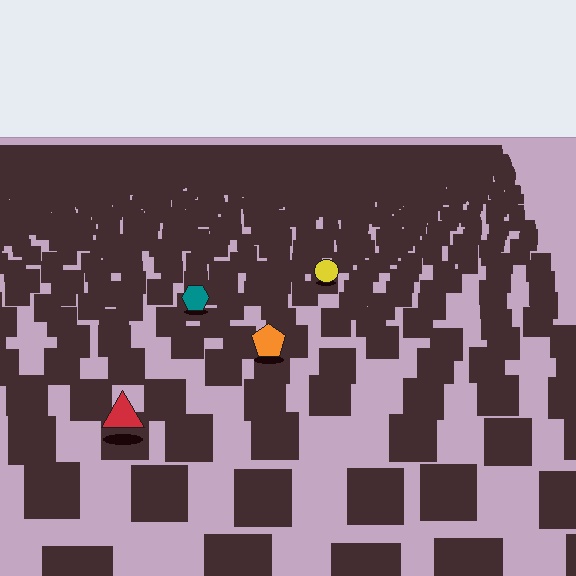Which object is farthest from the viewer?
The yellow circle is farthest from the viewer. It appears smaller and the ground texture around it is denser.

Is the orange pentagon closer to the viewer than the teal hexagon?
Yes. The orange pentagon is closer — you can tell from the texture gradient: the ground texture is coarser near it.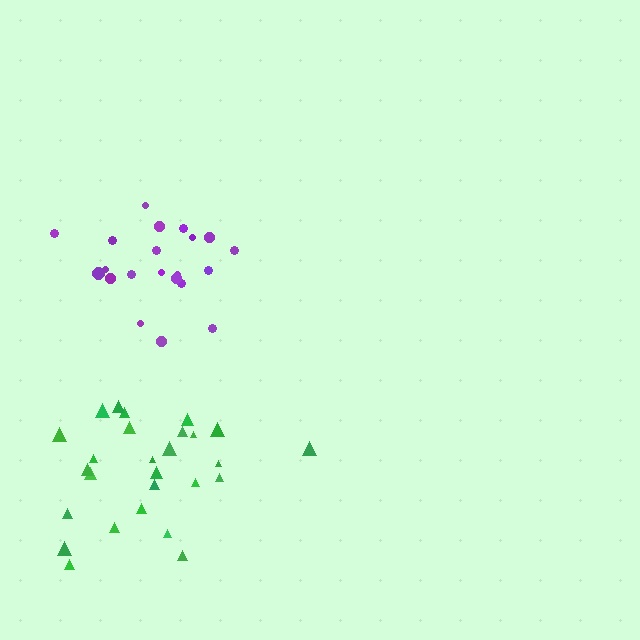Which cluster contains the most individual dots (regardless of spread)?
Green (27).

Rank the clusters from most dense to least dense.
green, purple.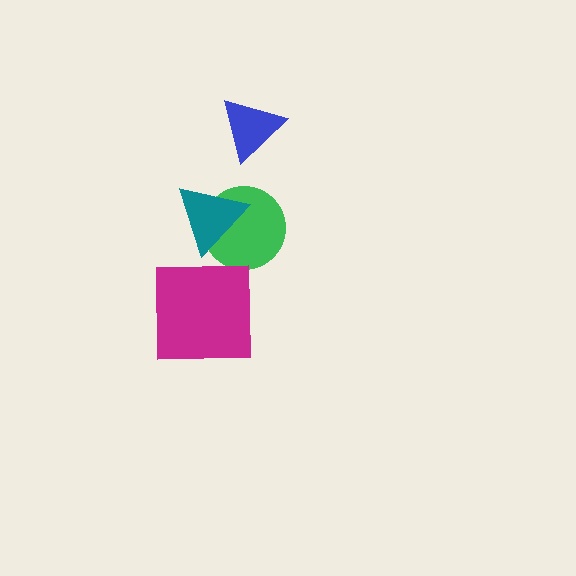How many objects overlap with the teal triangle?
1 object overlaps with the teal triangle.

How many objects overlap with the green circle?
1 object overlaps with the green circle.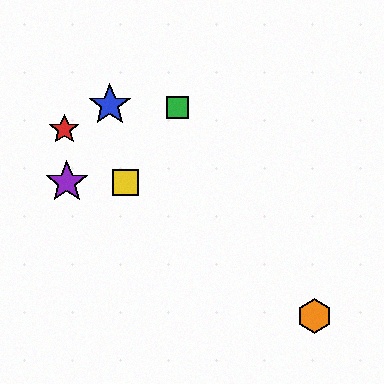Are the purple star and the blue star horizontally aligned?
No, the purple star is at y≈182 and the blue star is at y≈105.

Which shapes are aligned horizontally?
The yellow square, the purple star are aligned horizontally.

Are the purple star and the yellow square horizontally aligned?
Yes, both are at y≈182.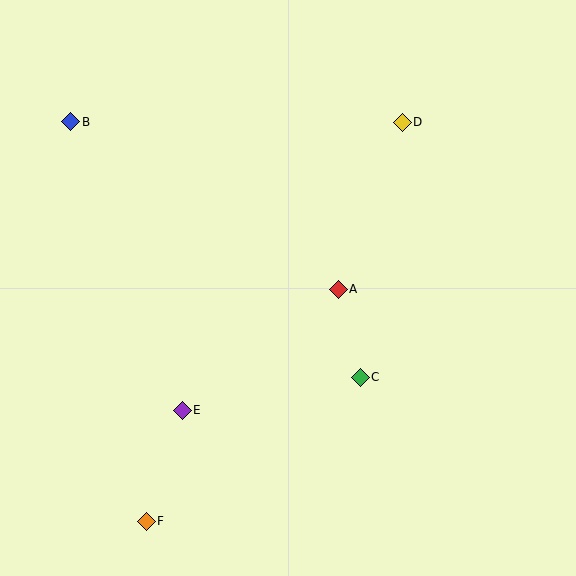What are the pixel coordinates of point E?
Point E is at (182, 410).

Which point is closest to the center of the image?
Point A at (338, 289) is closest to the center.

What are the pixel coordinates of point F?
Point F is at (146, 521).